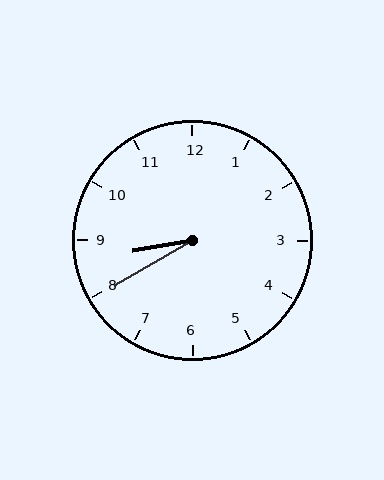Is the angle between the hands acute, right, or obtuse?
It is acute.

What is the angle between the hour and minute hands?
Approximately 20 degrees.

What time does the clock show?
8:40.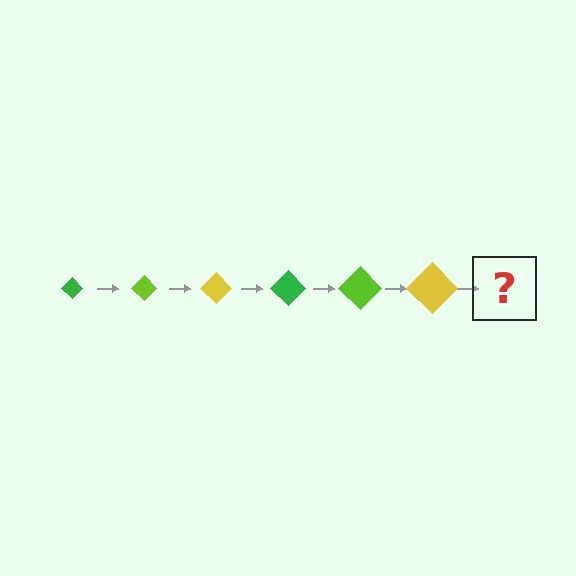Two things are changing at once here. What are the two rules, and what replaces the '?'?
The two rules are that the diamond grows larger each step and the color cycles through green, lime, and yellow. The '?' should be a green diamond, larger than the previous one.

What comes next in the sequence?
The next element should be a green diamond, larger than the previous one.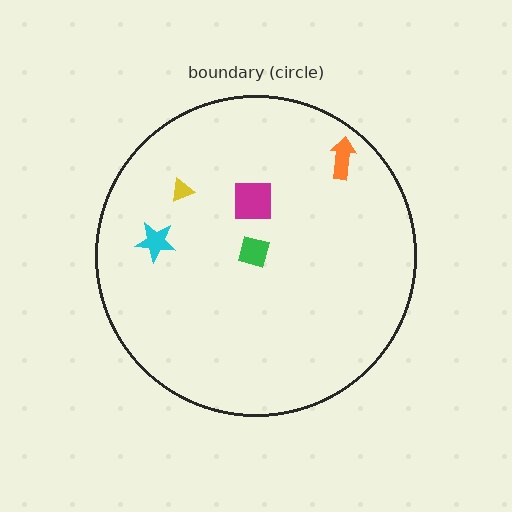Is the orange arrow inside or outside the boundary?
Inside.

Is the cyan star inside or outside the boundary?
Inside.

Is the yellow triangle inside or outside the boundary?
Inside.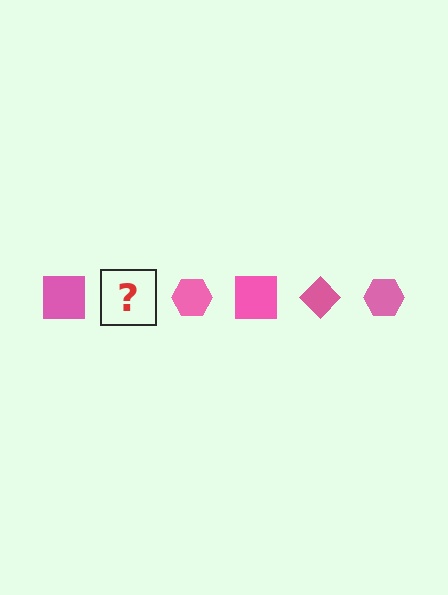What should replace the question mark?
The question mark should be replaced with a pink diamond.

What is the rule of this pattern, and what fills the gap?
The rule is that the pattern cycles through square, diamond, hexagon shapes in pink. The gap should be filled with a pink diamond.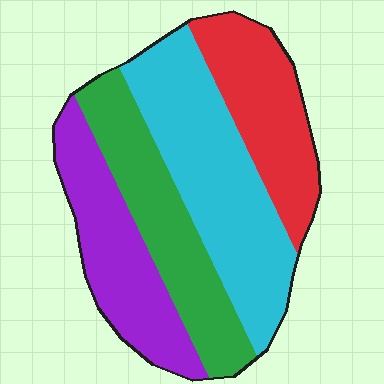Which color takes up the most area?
Cyan, at roughly 35%.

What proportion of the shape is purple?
Purple covers about 20% of the shape.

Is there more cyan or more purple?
Cyan.